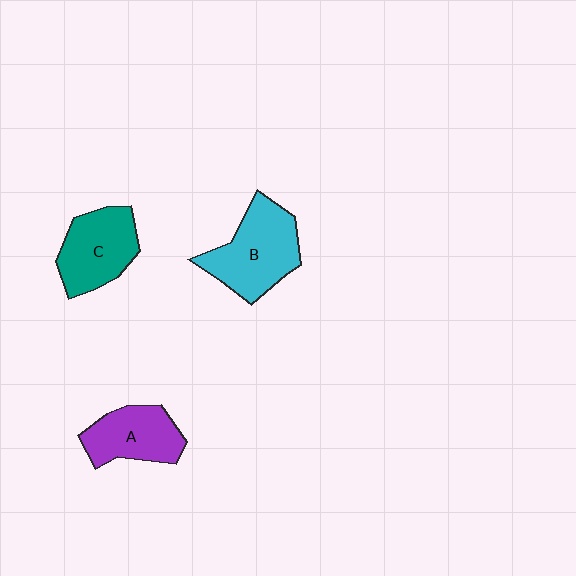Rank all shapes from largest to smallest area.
From largest to smallest: B (cyan), C (teal), A (purple).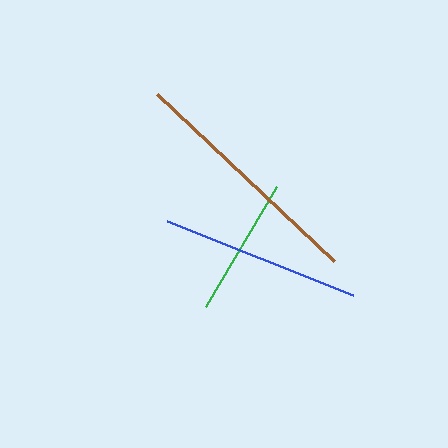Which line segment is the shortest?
The green line is the shortest at approximately 140 pixels.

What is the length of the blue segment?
The blue segment is approximately 200 pixels long.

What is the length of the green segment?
The green segment is approximately 140 pixels long.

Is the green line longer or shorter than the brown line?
The brown line is longer than the green line.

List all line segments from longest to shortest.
From longest to shortest: brown, blue, green.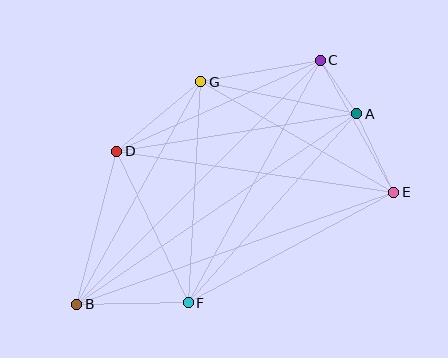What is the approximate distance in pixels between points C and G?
The distance between C and G is approximately 122 pixels.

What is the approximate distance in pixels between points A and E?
The distance between A and E is approximately 87 pixels.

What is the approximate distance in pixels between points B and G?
The distance between B and G is approximately 255 pixels.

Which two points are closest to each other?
Points A and C are closest to each other.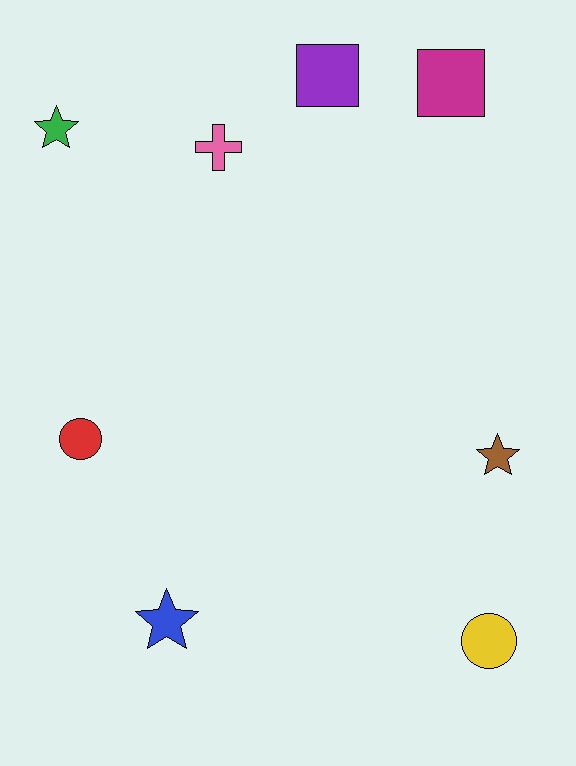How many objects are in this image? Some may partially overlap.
There are 8 objects.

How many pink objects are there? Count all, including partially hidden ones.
There is 1 pink object.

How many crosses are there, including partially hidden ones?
There is 1 cross.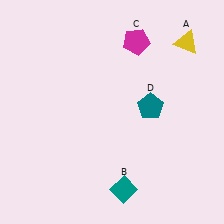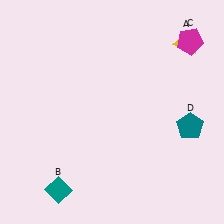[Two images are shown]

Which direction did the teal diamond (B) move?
The teal diamond (B) moved left.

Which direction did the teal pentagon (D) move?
The teal pentagon (D) moved right.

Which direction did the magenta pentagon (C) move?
The magenta pentagon (C) moved right.